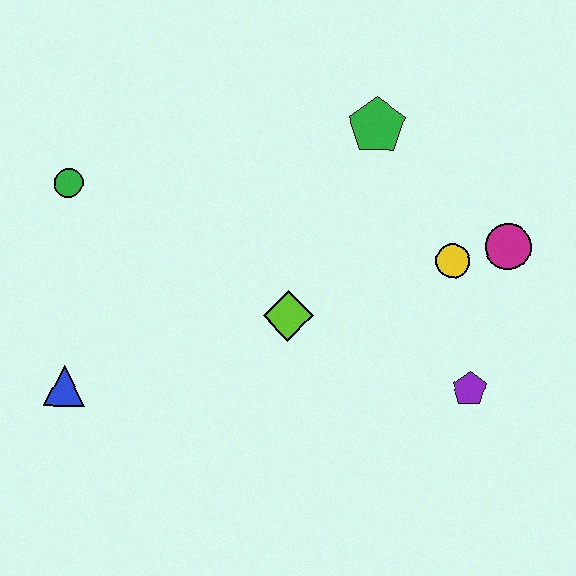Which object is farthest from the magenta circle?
The blue triangle is farthest from the magenta circle.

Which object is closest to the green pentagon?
The yellow circle is closest to the green pentagon.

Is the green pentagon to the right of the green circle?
Yes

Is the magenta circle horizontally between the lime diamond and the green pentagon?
No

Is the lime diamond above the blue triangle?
Yes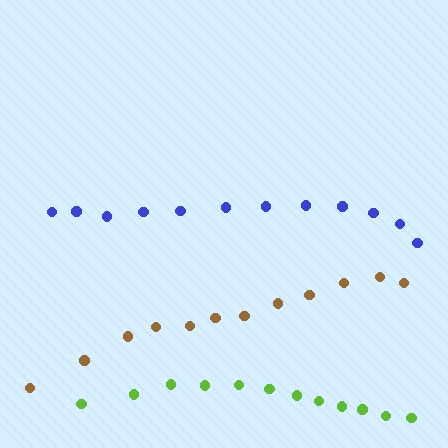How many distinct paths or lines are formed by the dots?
There are 3 distinct paths.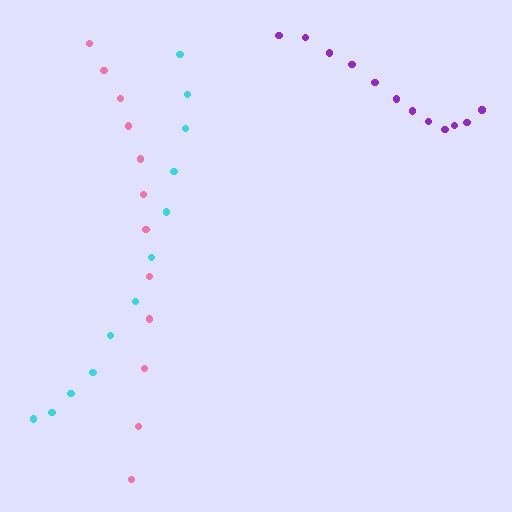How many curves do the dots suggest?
There are 3 distinct paths.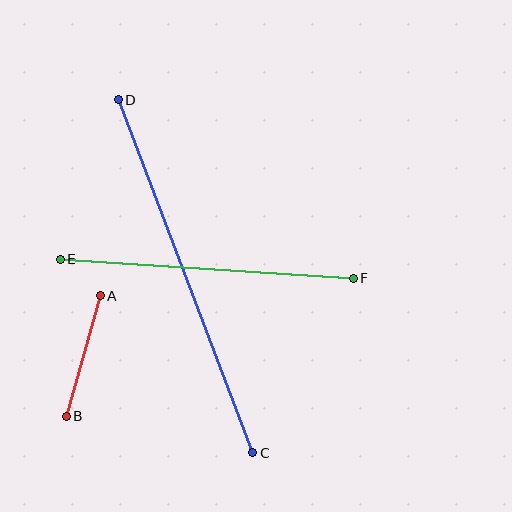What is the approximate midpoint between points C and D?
The midpoint is at approximately (185, 276) pixels.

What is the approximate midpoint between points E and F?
The midpoint is at approximately (207, 269) pixels.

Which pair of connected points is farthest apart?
Points C and D are farthest apart.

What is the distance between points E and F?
The distance is approximately 294 pixels.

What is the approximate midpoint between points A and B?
The midpoint is at approximately (83, 356) pixels.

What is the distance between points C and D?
The distance is approximately 378 pixels.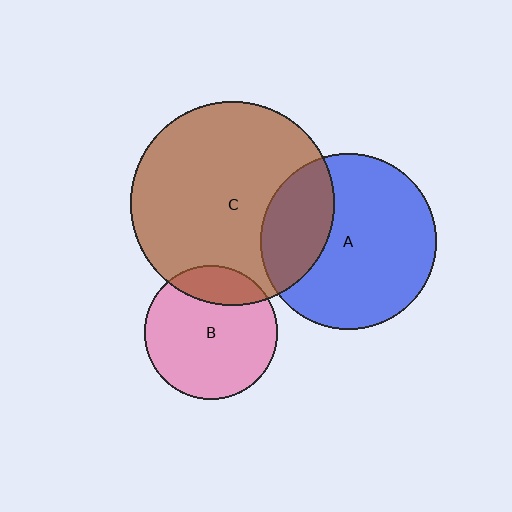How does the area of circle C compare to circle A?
Approximately 1.3 times.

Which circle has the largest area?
Circle C (brown).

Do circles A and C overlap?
Yes.